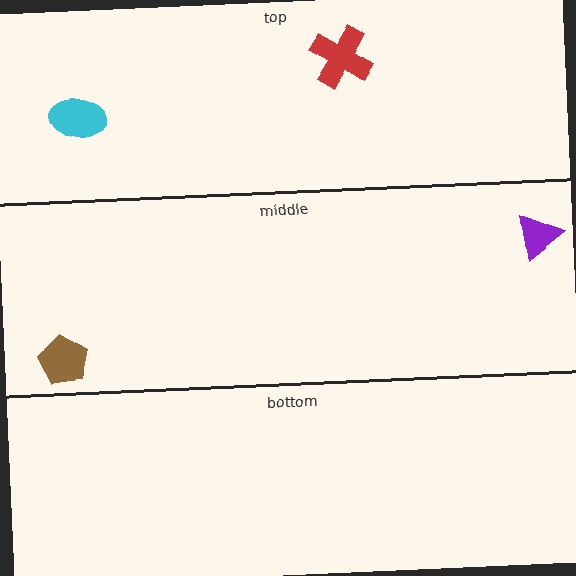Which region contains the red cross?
The top region.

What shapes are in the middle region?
The brown pentagon, the purple triangle.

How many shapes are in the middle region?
2.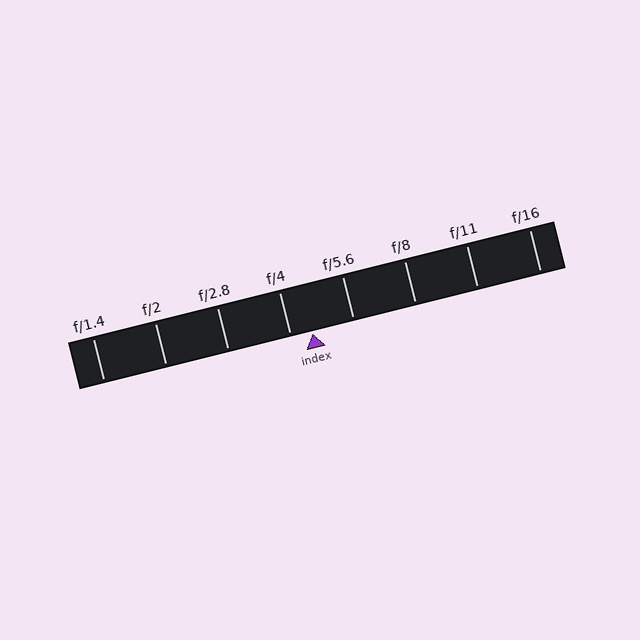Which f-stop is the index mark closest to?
The index mark is closest to f/4.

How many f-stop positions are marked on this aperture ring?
There are 8 f-stop positions marked.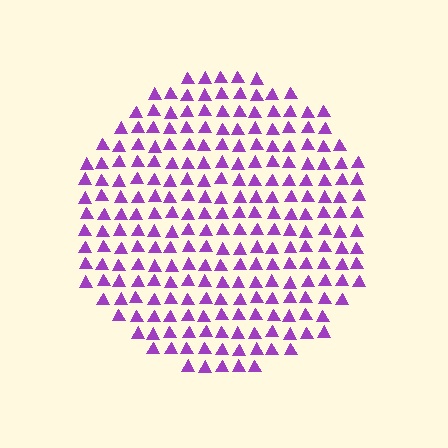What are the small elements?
The small elements are triangles.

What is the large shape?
The large shape is a circle.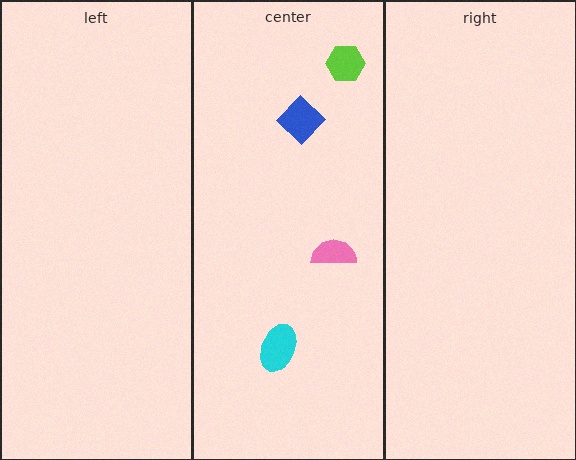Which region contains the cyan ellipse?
The center region.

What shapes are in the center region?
The cyan ellipse, the lime hexagon, the pink semicircle, the blue diamond.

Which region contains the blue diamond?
The center region.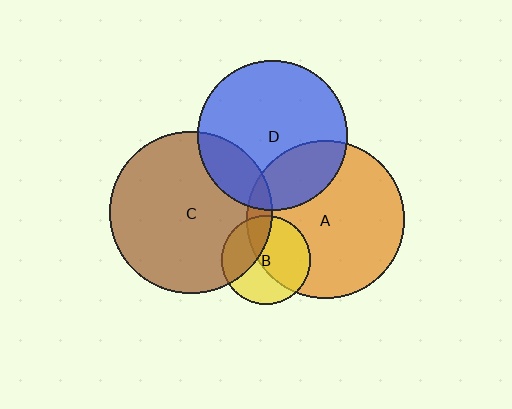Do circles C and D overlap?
Yes.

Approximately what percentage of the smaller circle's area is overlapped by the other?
Approximately 20%.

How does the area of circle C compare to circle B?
Approximately 3.3 times.